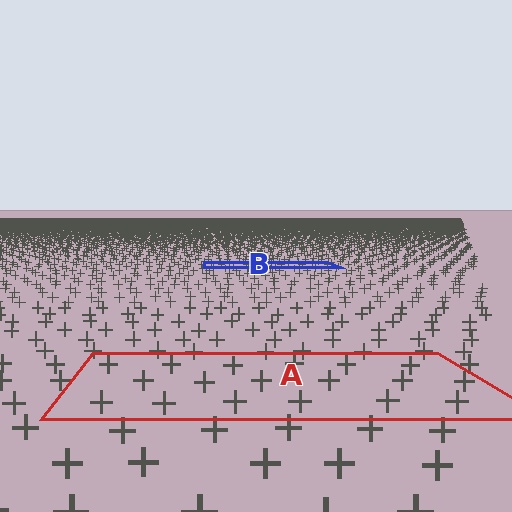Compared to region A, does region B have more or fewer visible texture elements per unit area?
Region B has more texture elements per unit area — they are packed more densely because it is farther away.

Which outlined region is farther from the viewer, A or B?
Region B is farther from the viewer — the texture elements inside it appear smaller and more densely packed.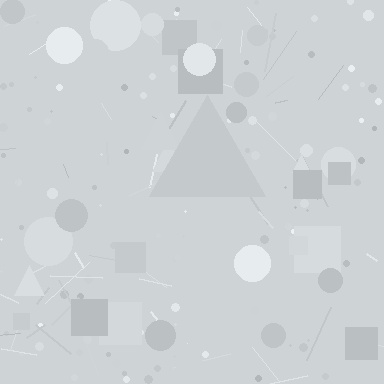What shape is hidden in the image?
A triangle is hidden in the image.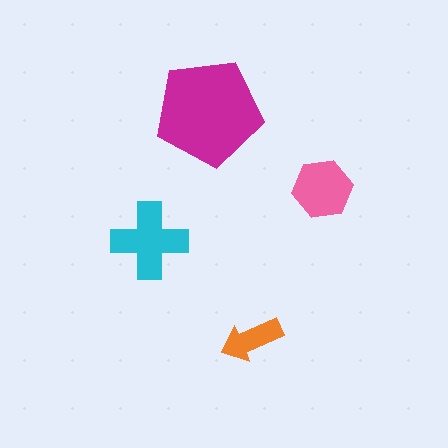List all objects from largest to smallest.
The magenta pentagon, the cyan cross, the pink hexagon, the orange arrow.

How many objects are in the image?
There are 4 objects in the image.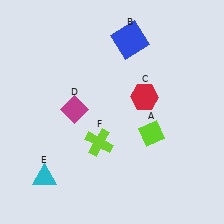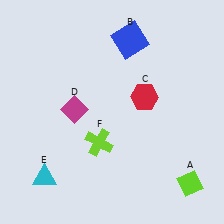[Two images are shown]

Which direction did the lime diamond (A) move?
The lime diamond (A) moved down.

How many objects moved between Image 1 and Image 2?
1 object moved between the two images.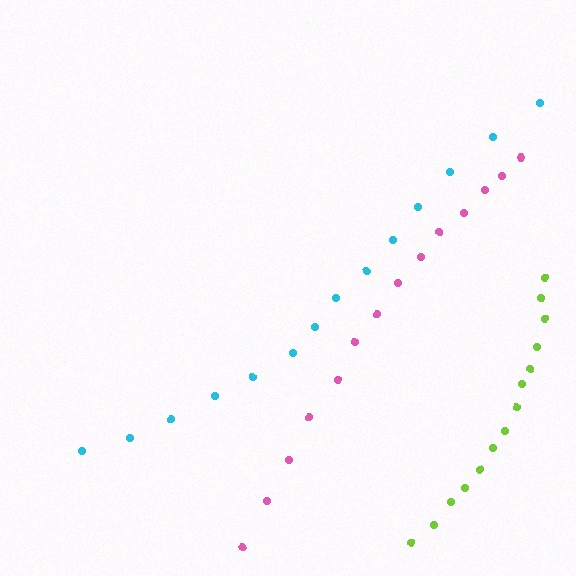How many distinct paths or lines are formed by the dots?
There are 3 distinct paths.